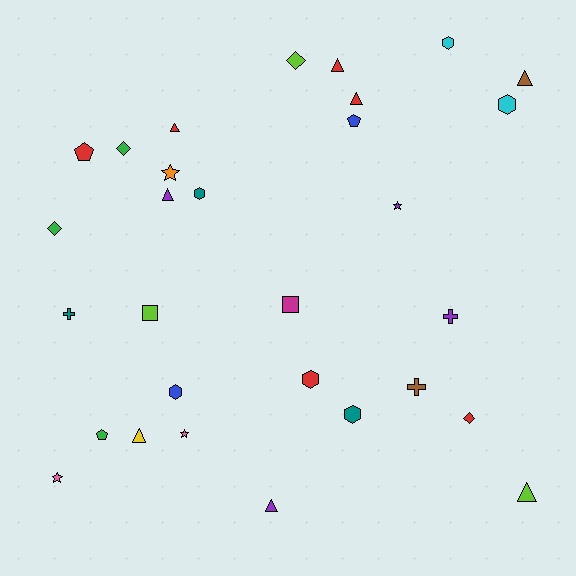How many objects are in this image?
There are 30 objects.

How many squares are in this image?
There are 2 squares.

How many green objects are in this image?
There are 3 green objects.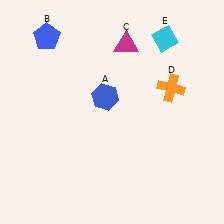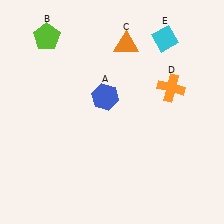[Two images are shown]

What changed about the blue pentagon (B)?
In Image 1, B is blue. In Image 2, it changed to lime.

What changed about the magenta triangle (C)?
In Image 1, C is magenta. In Image 2, it changed to orange.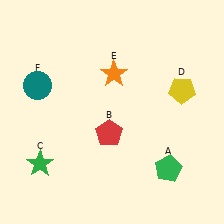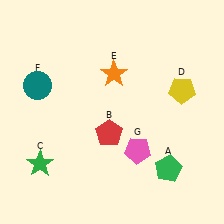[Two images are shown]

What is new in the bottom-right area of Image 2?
A pink pentagon (G) was added in the bottom-right area of Image 2.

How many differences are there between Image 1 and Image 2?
There is 1 difference between the two images.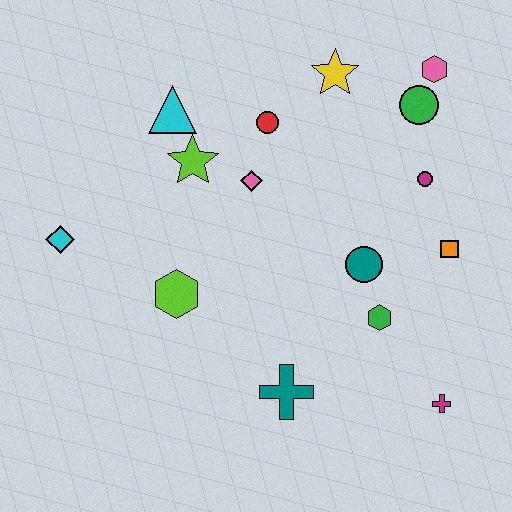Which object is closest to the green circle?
The pink hexagon is closest to the green circle.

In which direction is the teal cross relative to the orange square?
The teal cross is to the left of the orange square.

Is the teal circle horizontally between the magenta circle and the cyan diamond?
Yes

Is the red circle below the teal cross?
No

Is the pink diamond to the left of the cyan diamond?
No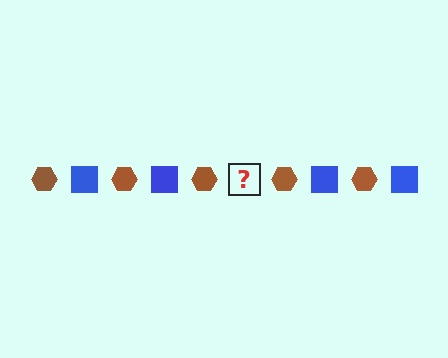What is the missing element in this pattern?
The missing element is a blue square.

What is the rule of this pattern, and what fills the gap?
The rule is that the pattern alternates between brown hexagon and blue square. The gap should be filled with a blue square.